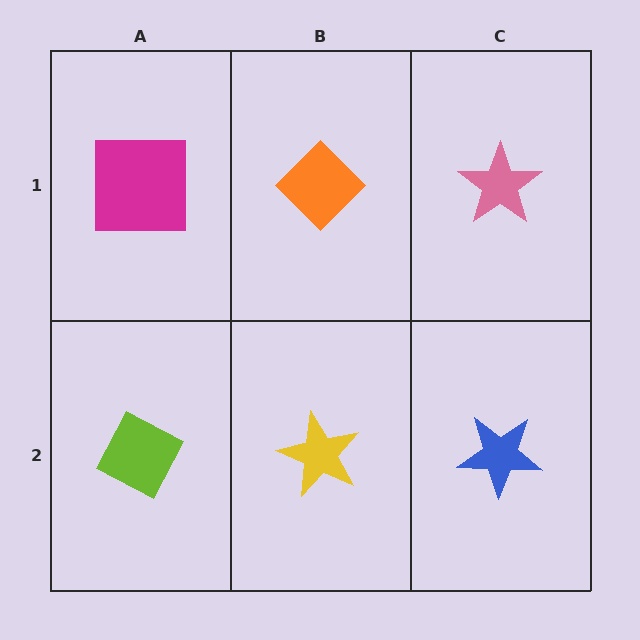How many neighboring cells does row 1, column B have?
3.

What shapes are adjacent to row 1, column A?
A lime diamond (row 2, column A), an orange diamond (row 1, column B).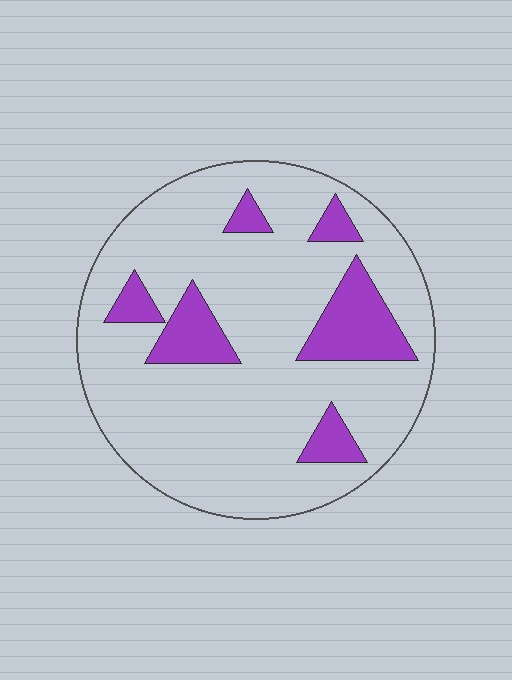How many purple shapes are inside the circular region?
6.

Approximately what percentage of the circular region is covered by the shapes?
Approximately 15%.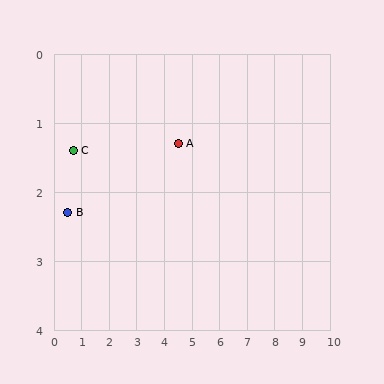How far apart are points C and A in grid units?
Points C and A are about 3.8 grid units apart.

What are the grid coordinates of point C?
Point C is at approximately (0.7, 1.4).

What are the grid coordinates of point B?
Point B is at approximately (0.5, 2.3).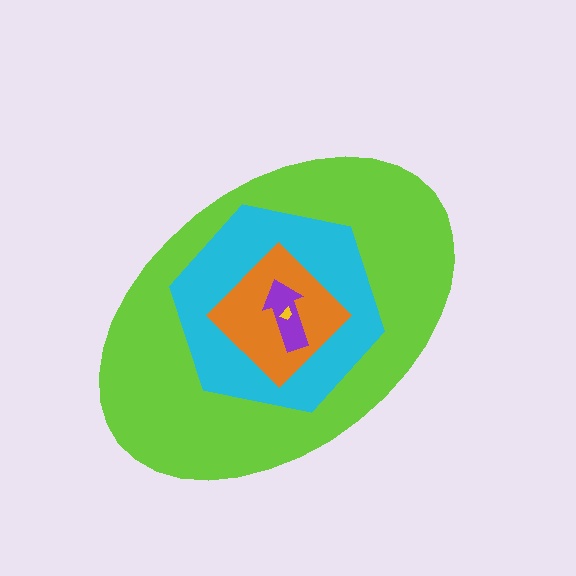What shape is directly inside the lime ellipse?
The cyan hexagon.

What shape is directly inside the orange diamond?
The purple arrow.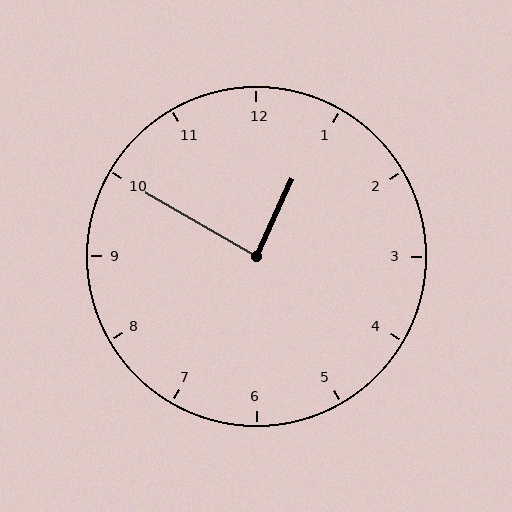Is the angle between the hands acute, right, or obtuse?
It is right.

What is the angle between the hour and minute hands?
Approximately 85 degrees.